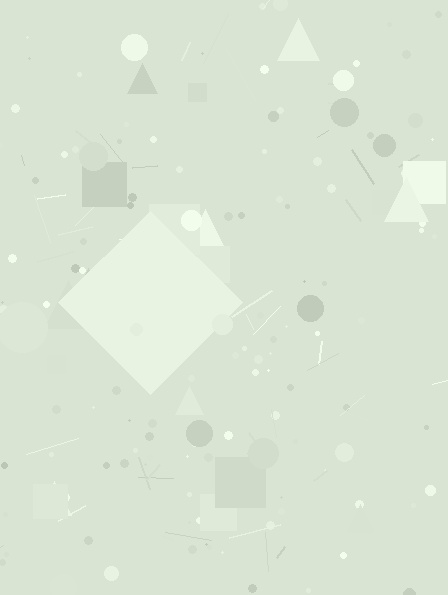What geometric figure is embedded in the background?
A diamond is embedded in the background.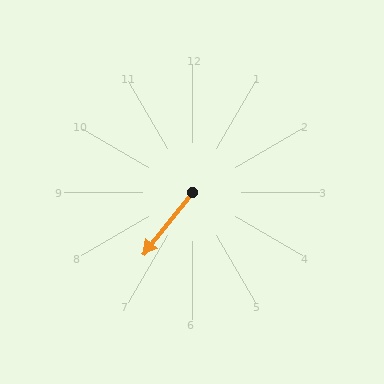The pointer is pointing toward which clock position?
Roughly 7 o'clock.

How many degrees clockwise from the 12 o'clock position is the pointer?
Approximately 218 degrees.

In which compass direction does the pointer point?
Southwest.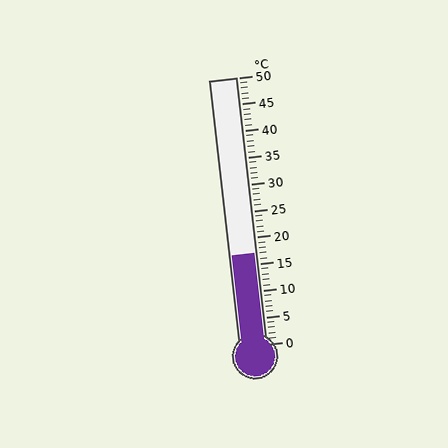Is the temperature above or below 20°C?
The temperature is below 20°C.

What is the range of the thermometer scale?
The thermometer scale ranges from 0°C to 50°C.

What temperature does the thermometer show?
The thermometer shows approximately 17°C.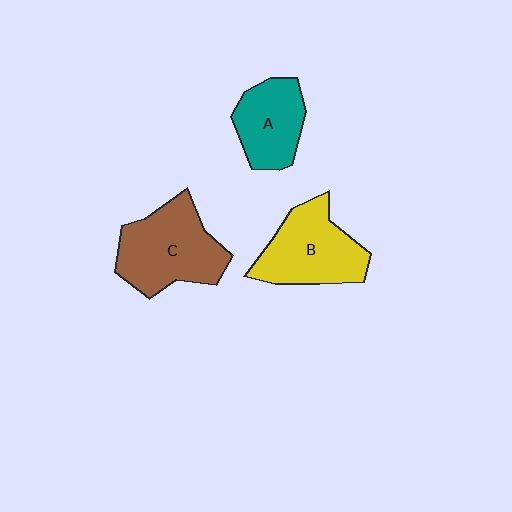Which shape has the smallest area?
Shape A (teal).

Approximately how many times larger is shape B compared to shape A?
Approximately 1.3 times.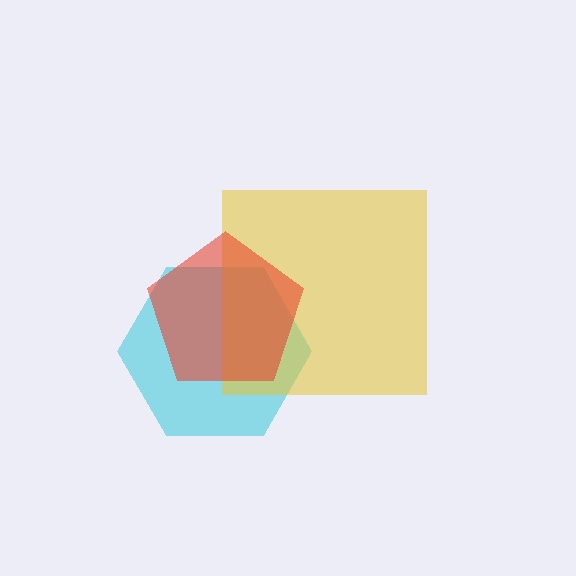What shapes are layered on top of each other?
The layered shapes are: a cyan hexagon, a yellow square, a red pentagon.